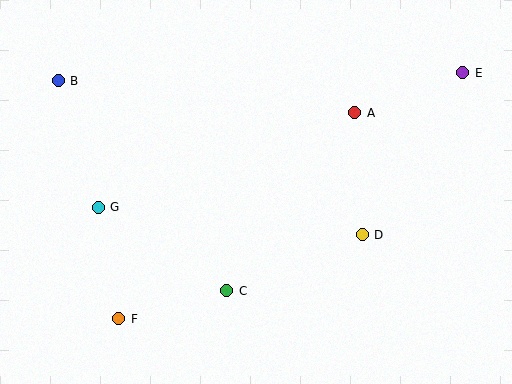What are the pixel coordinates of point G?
Point G is at (98, 207).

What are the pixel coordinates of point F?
Point F is at (119, 319).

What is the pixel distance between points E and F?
The distance between E and F is 423 pixels.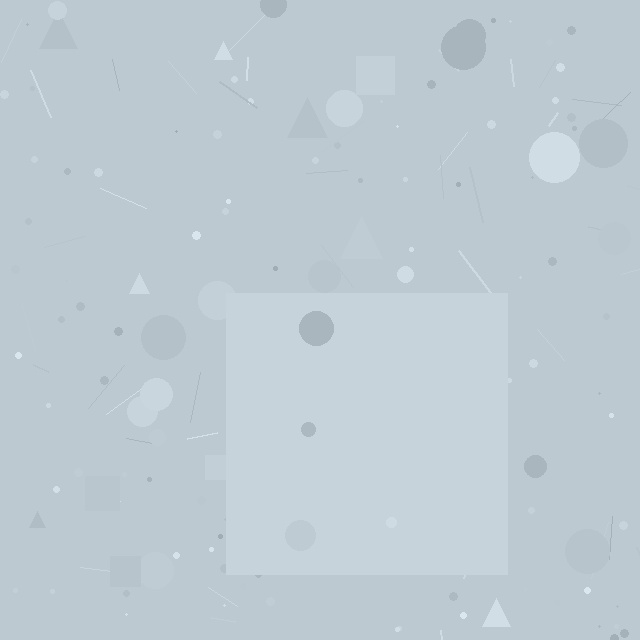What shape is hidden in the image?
A square is hidden in the image.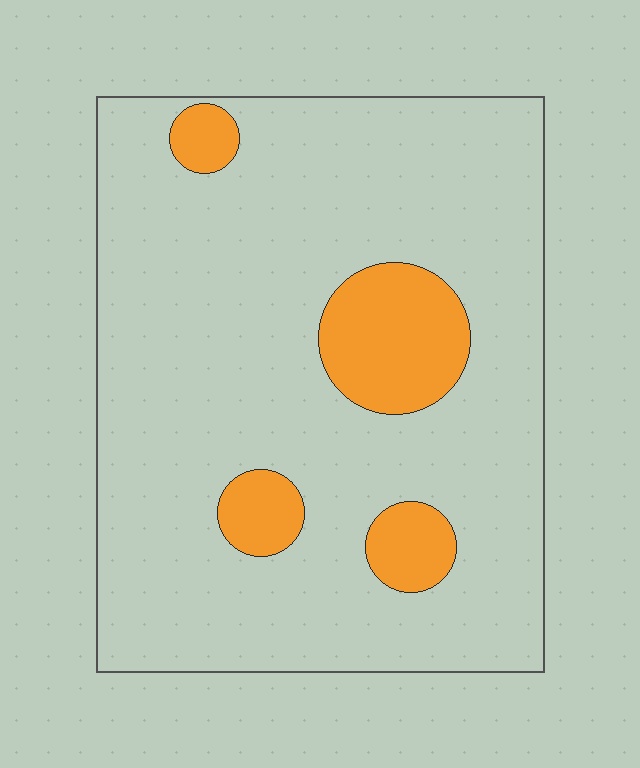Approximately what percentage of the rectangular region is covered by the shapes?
Approximately 15%.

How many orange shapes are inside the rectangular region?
4.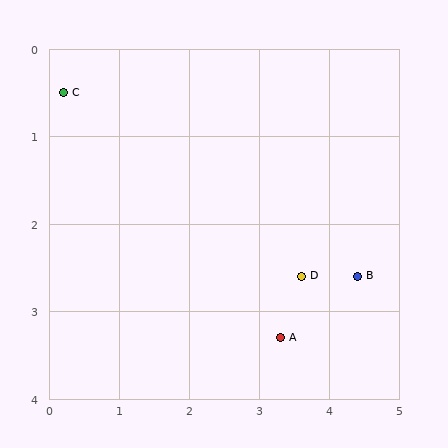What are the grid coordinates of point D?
Point D is at approximately (3.6, 2.6).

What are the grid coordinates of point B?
Point B is at approximately (4.4, 2.6).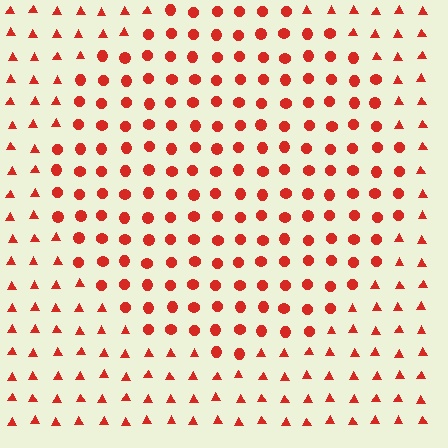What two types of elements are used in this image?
The image uses circles inside the circle region and triangles outside it.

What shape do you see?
I see a circle.